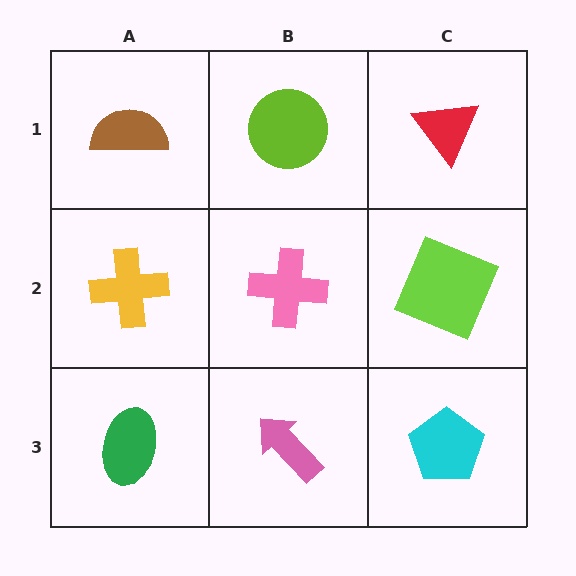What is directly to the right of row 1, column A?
A lime circle.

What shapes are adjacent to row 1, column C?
A lime square (row 2, column C), a lime circle (row 1, column B).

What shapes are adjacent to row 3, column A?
A yellow cross (row 2, column A), a pink arrow (row 3, column B).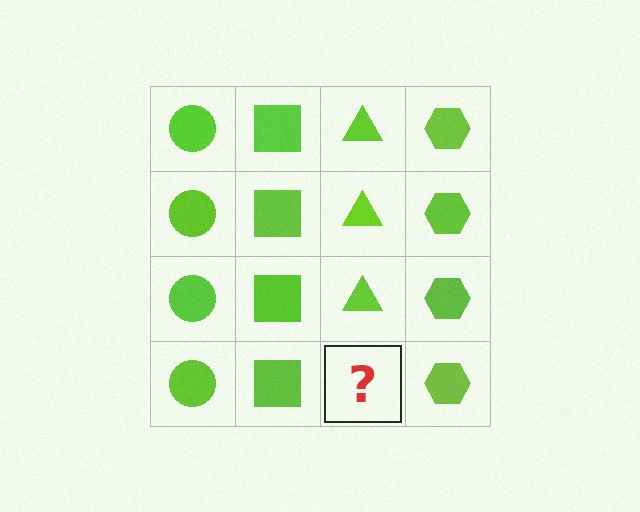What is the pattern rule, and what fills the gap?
The rule is that each column has a consistent shape. The gap should be filled with a lime triangle.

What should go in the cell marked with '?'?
The missing cell should contain a lime triangle.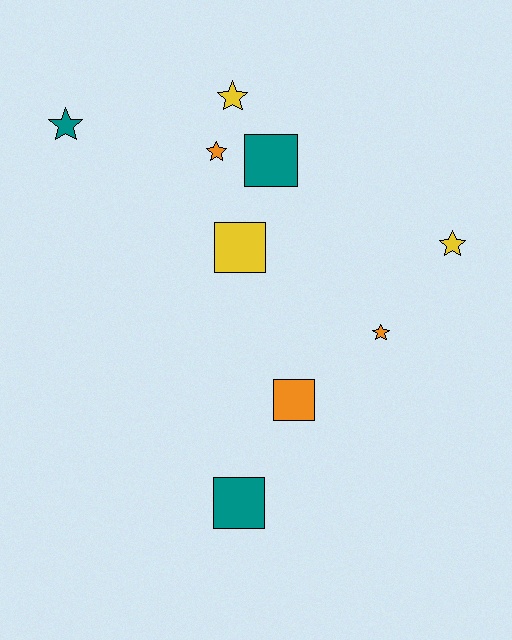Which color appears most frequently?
Teal, with 3 objects.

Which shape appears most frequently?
Star, with 5 objects.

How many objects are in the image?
There are 9 objects.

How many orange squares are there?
There is 1 orange square.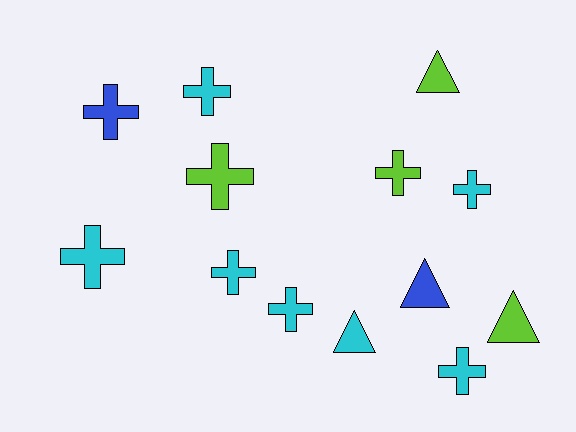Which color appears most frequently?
Cyan, with 7 objects.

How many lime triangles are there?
There are 2 lime triangles.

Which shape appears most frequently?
Cross, with 9 objects.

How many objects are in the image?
There are 13 objects.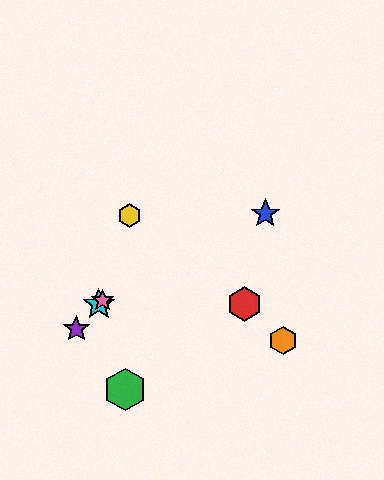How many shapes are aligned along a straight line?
3 shapes (the purple star, the cyan star, the pink star) are aligned along a straight line.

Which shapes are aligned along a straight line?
The purple star, the cyan star, the pink star are aligned along a straight line.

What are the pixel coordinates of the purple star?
The purple star is at (76, 329).